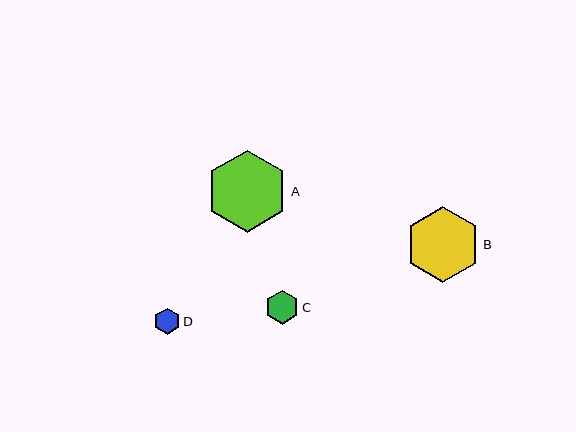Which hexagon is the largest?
Hexagon A is the largest with a size of approximately 82 pixels.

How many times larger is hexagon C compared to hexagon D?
Hexagon C is approximately 1.3 times the size of hexagon D.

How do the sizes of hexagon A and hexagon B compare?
Hexagon A and hexagon B are approximately the same size.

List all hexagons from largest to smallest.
From largest to smallest: A, B, C, D.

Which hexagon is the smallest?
Hexagon D is the smallest with a size of approximately 26 pixels.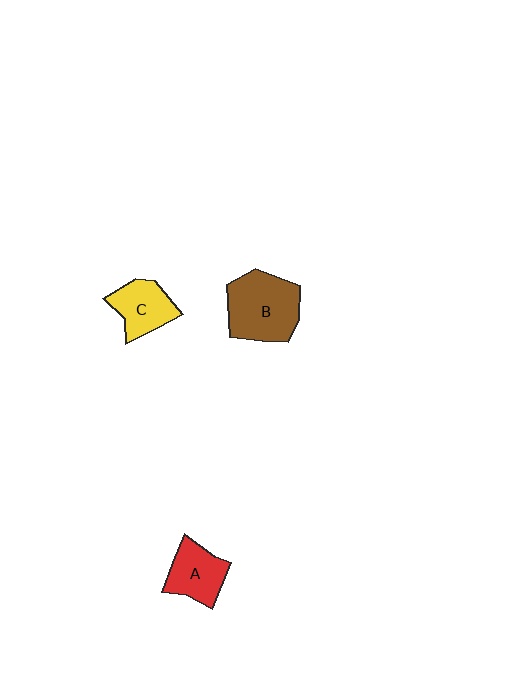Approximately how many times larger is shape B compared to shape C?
Approximately 1.6 times.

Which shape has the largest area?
Shape B (brown).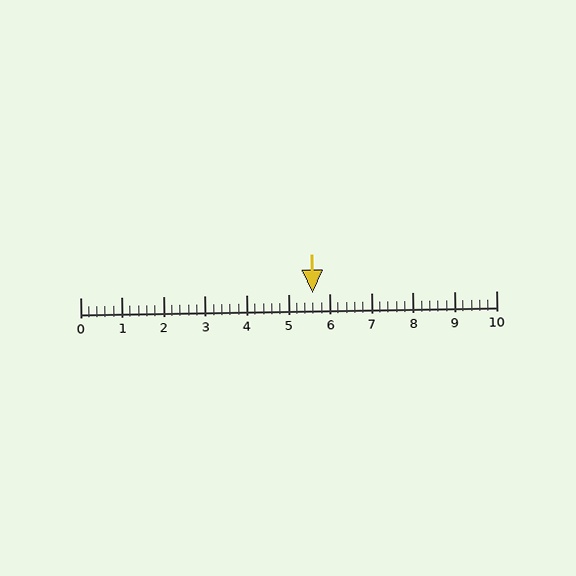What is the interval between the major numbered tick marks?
The major tick marks are spaced 1 units apart.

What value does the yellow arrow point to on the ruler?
The yellow arrow points to approximately 5.6.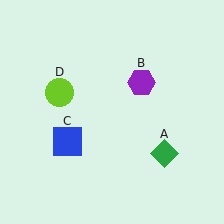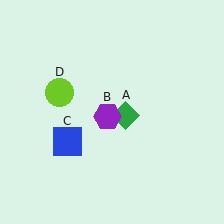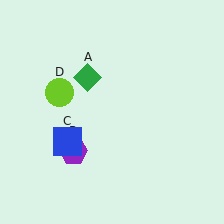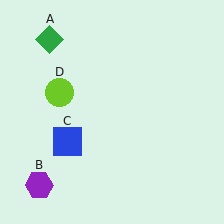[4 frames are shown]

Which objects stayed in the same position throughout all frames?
Blue square (object C) and lime circle (object D) remained stationary.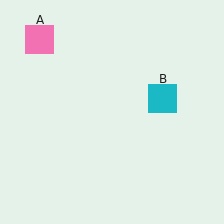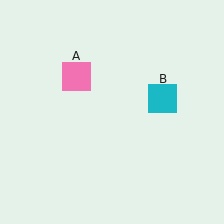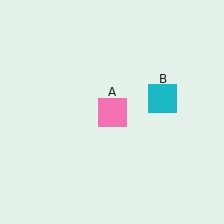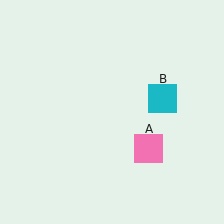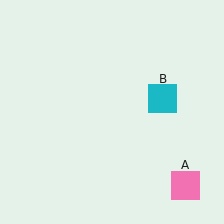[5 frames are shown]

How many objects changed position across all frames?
1 object changed position: pink square (object A).